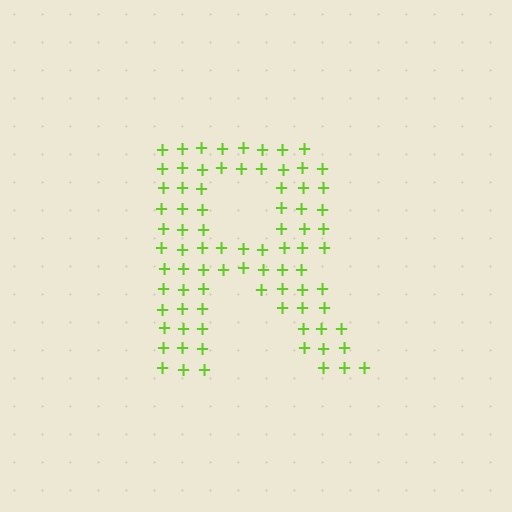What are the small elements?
The small elements are plus signs.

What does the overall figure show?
The overall figure shows the letter R.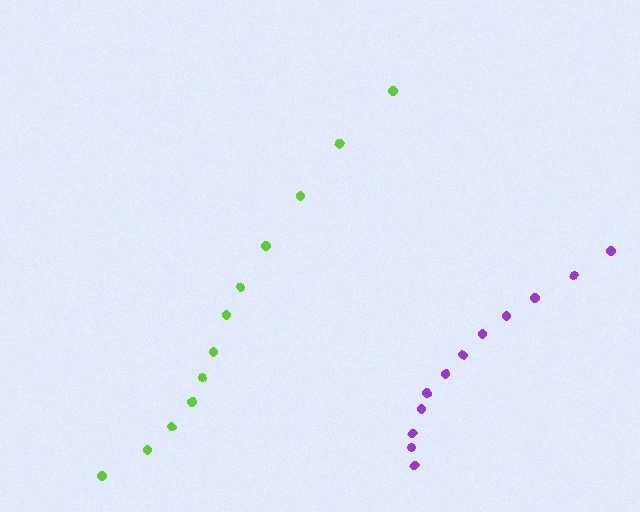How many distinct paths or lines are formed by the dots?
There are 2 distinct paths.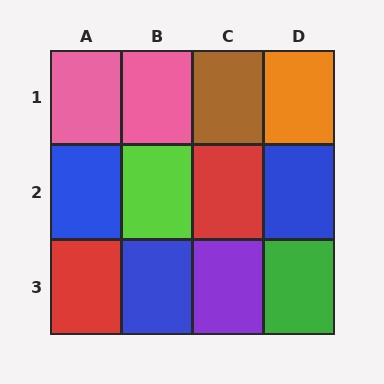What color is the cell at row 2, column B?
Lime.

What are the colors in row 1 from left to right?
Pink, pink, brown, orange.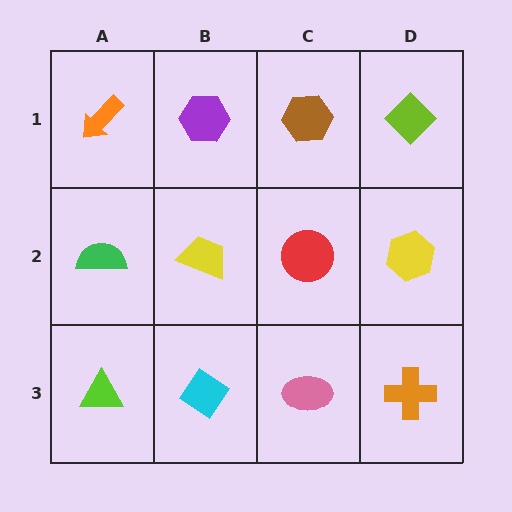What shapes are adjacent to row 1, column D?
A yellow hexagon (row 2, column D), a brown hexagon (row 1, column C).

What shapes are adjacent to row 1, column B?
A yellow trapezoid (row 2, column B), an orange arrow (row 1, column A), a brown hexagon (row 1, column C).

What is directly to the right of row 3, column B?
A pink ellipse.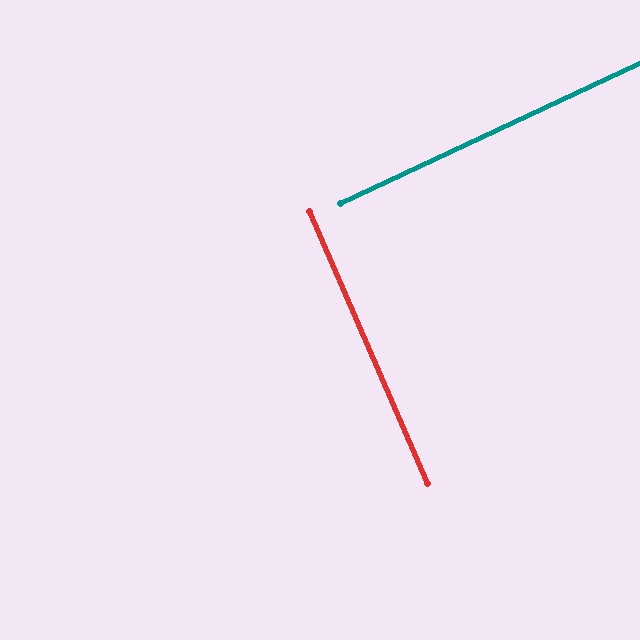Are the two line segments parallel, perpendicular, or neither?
Perpendicular — they meet at approximately 88°.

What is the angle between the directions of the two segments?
Approximately 88 degrees.